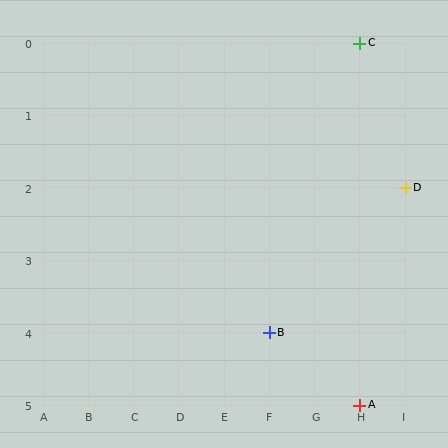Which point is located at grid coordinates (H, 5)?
Point A is at (H, 5).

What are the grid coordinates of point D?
Point D is at grid coordinates (I, 2).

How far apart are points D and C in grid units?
Points D and C are 1 column and 2 rows apart (about 2.2 grid units diagonally).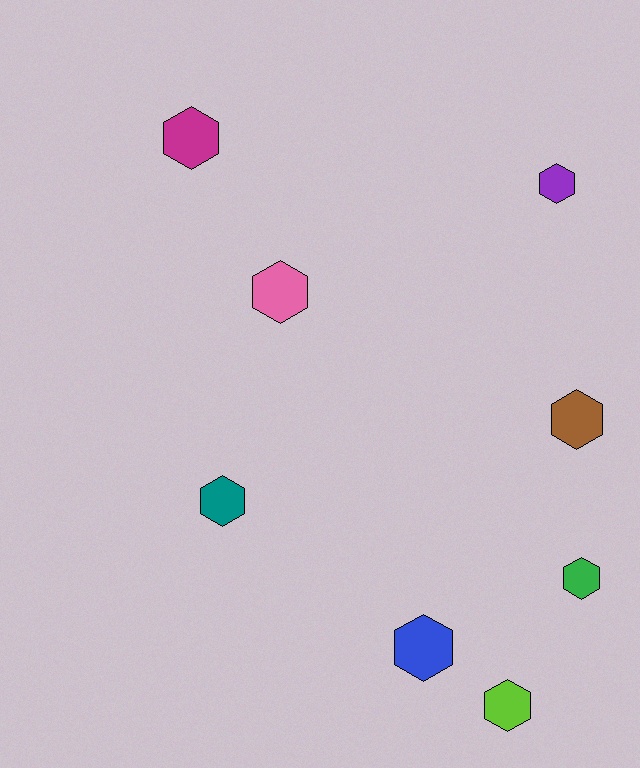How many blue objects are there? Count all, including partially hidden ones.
There is 1 blue object.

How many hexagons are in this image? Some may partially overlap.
There are 8 hexagons.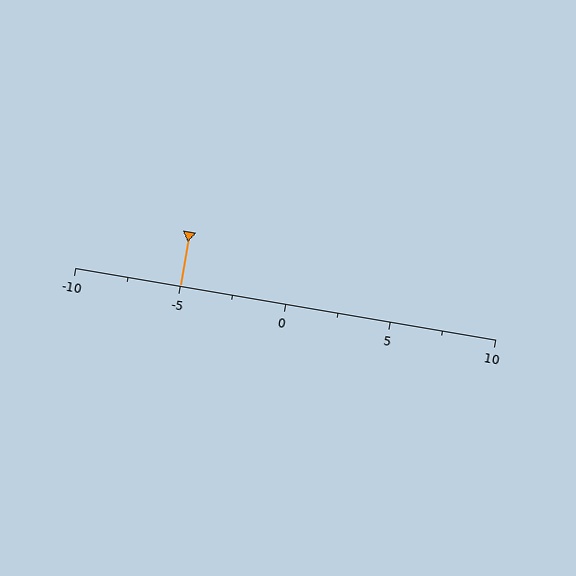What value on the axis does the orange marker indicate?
The marker indicates approximately -5.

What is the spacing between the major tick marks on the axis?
The major ticks are spaced 5 apart.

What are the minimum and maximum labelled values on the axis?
The axis runs from -10 to 10.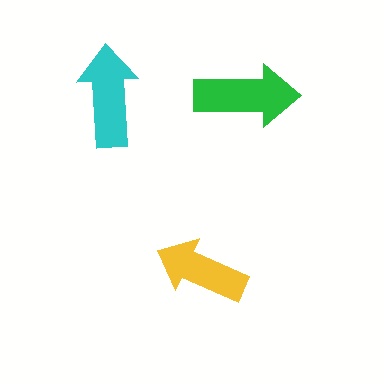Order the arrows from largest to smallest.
the green one, the cyan one, the yellow one.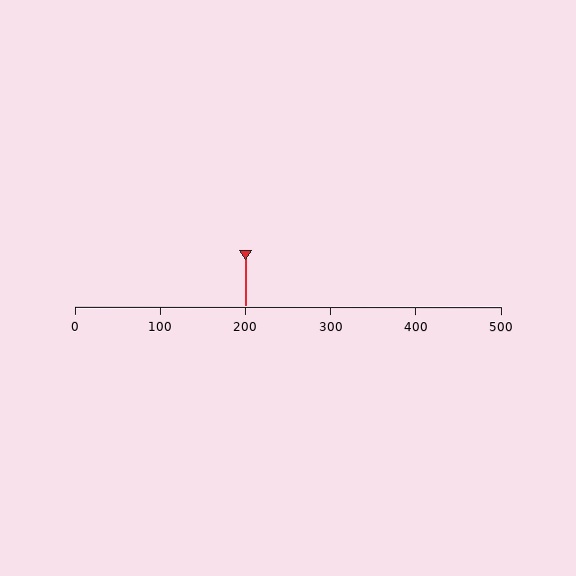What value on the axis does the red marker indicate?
The marker indicates approximately 200.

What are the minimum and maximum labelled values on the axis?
The axis runs from 0 to 500.